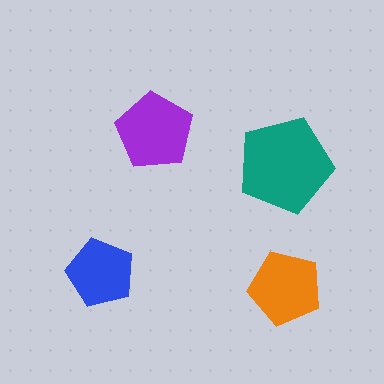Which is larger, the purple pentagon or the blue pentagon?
The purple one.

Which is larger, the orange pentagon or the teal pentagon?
The teal one.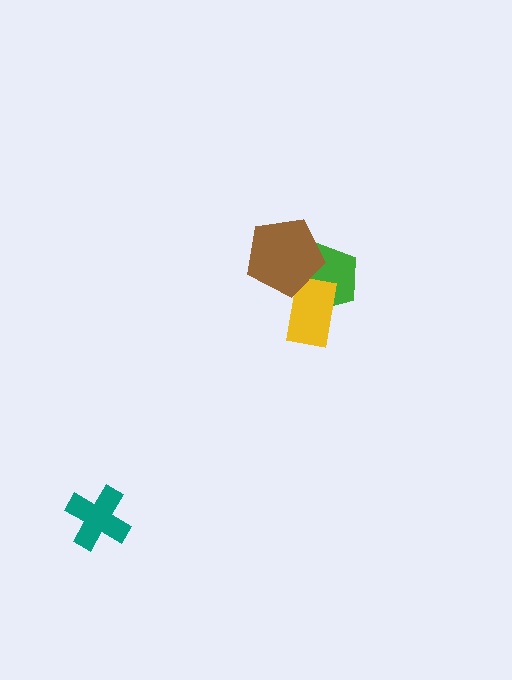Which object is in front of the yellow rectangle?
The brown pentagon is in front of the yellow rectangle.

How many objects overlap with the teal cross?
0 objects overlap with the teal cross.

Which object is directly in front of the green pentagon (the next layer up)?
The yellow rectangle is directly in front of the green pentagon.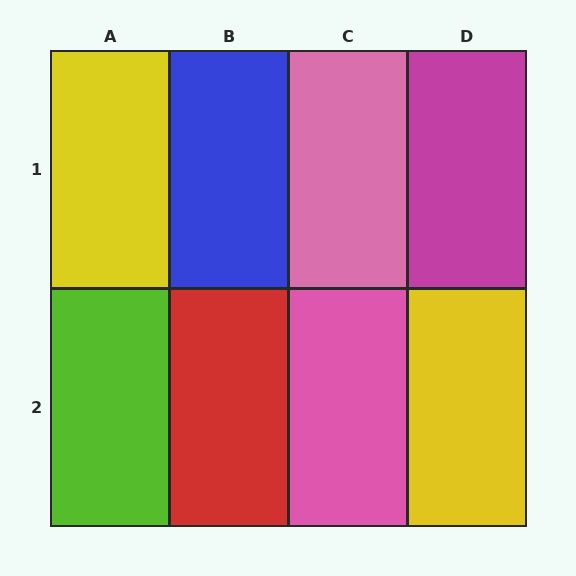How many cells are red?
1 cell is red.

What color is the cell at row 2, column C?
Pink.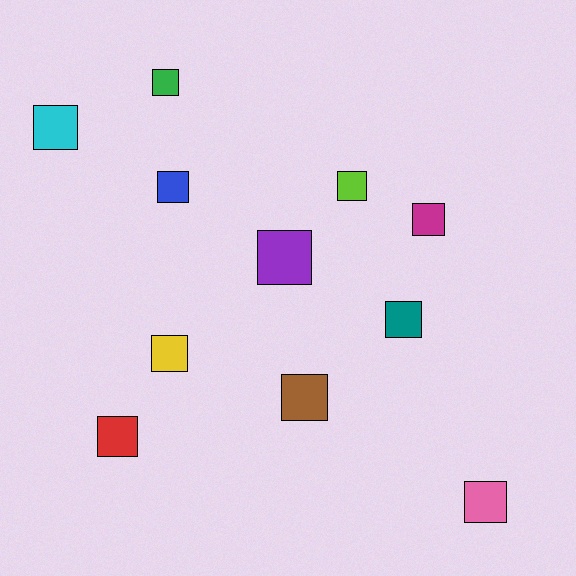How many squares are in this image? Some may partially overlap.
There are 11 squares.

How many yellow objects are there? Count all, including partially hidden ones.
There is 1 yellow object.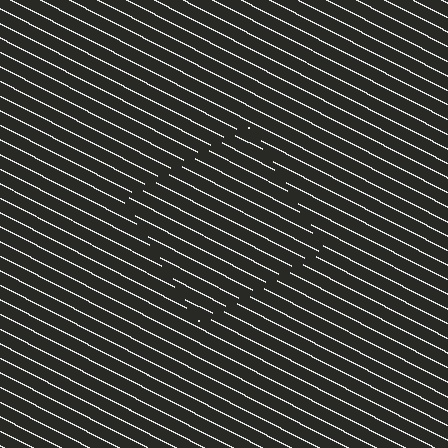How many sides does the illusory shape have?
4 sides — the line-ends trace a square.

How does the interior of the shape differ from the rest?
The interior of the shape contains the same grating, shifted by half a period — the contour is defined by the phase discontinuity where line-ends from the inner and outer gratings abut.